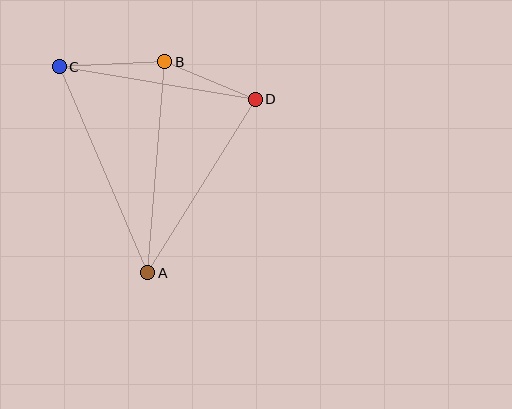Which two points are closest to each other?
Points B and D are closest to each other.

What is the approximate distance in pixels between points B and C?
The distance between B and C is approximately 106 pixels.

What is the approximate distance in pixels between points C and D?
The distance between C and D is approximately 199 pixels.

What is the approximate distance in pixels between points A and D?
The distance between A and D is approximately 204 pixels.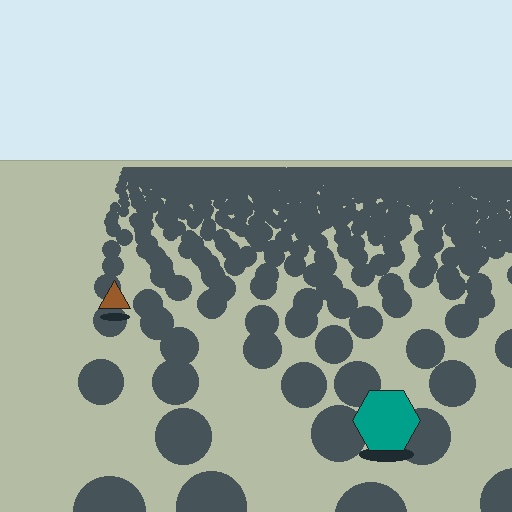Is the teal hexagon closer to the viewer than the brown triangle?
Yes. The teal hexagon is closer — you can tell from the texture gradient: the ground texture is coarser near it.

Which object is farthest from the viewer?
The brown triangle is farthest from the viewer. It appears smaller and the ground texture around it is denser.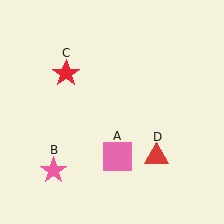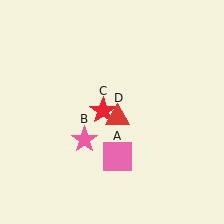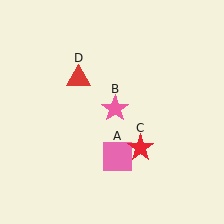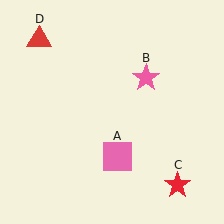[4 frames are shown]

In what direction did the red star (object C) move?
The red star (object C) moved down and to the right.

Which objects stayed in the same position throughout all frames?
Pink square (object A) remained stationary.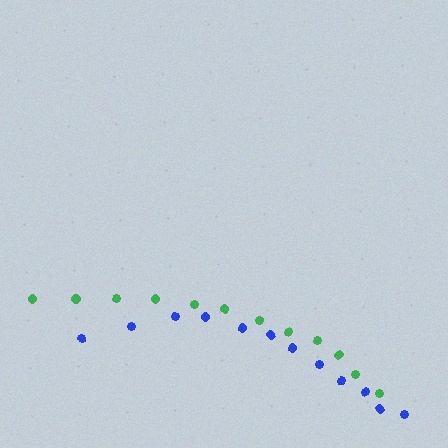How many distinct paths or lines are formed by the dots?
There are 2 distinct paths.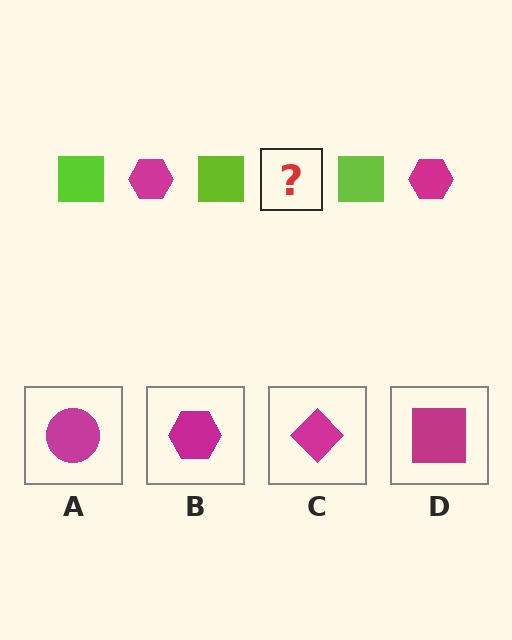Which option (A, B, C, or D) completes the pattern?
B.